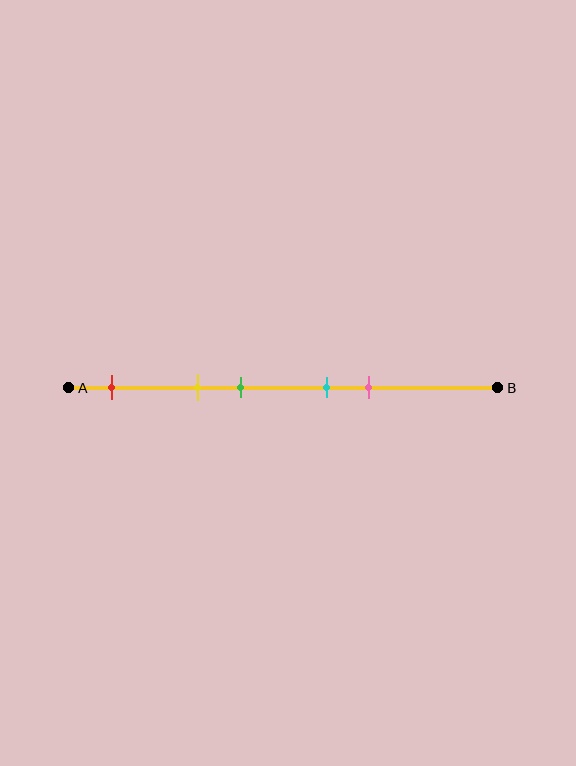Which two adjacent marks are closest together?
The cyan and pink marks are the closest adjacent pair.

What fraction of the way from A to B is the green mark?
The green mark is approximately 40% (0.4) of the way from A to B.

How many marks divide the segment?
There are 5 marks dividing the segment.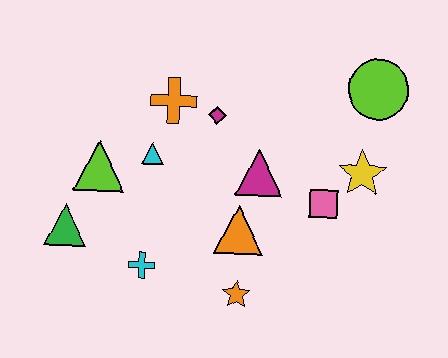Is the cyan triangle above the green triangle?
Yes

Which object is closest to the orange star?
The orange triangle is closest to the orange star.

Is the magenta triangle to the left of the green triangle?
No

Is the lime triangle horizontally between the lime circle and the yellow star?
No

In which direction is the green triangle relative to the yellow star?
The green triangle is to the left of the yellow star.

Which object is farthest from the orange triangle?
The lime circle is farthest from the orange triangle.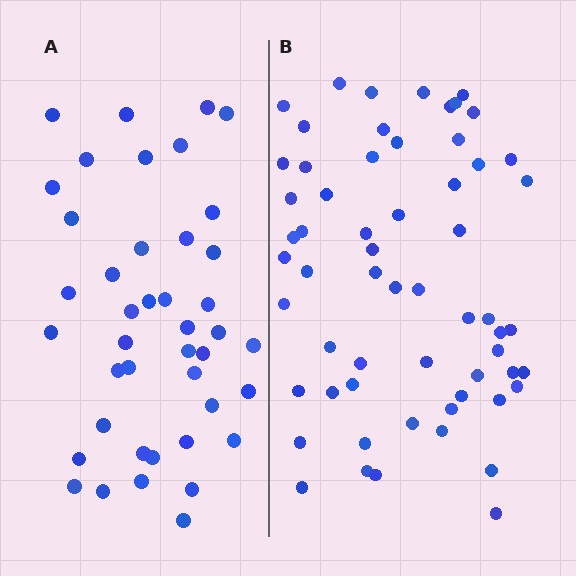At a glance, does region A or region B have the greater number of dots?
Region B (the right region) has more dots.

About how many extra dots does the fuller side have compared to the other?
Region B has approximately 20 more dots than region A.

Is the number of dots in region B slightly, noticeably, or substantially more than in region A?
Region B has noticeably more, but not dramatically so. The ratio is roughly 1.4 to 1.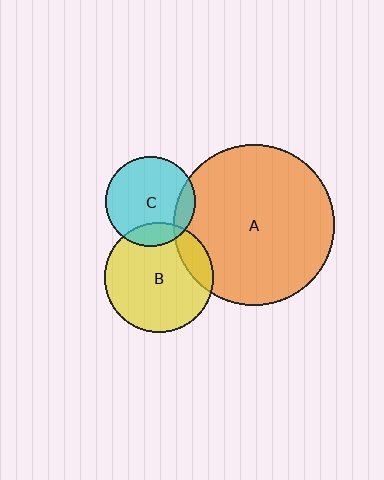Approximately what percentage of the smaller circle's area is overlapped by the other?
Approximately 15%.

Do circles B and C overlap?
Yes.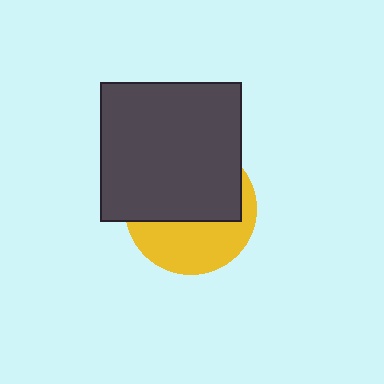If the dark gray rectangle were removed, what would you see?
You would see the complete yellow circle.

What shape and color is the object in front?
The object in front is a dark gray rectangle.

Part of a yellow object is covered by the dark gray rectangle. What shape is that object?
It is a circle.